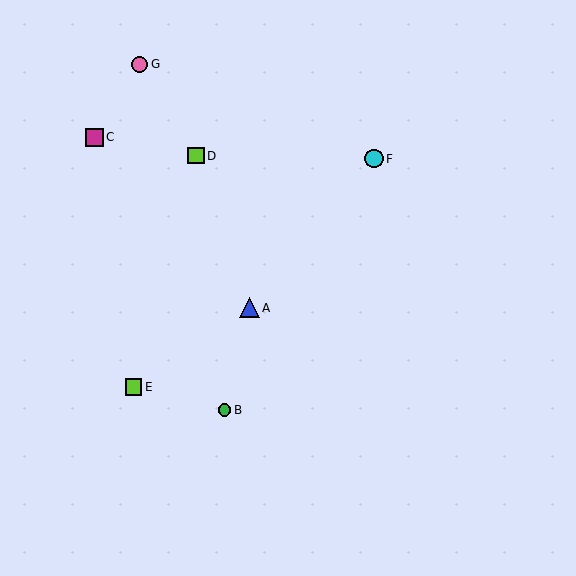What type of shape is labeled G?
Shape G is a pink circle.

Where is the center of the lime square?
The center of the lime square is at (196, 156).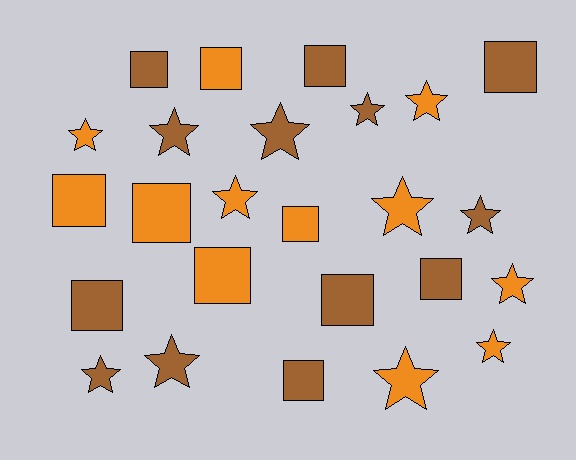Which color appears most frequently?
Brown, with 13 objects.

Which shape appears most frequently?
Star, with 13 objects.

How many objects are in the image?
There are 25 objects.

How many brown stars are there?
There are 6 brown stars.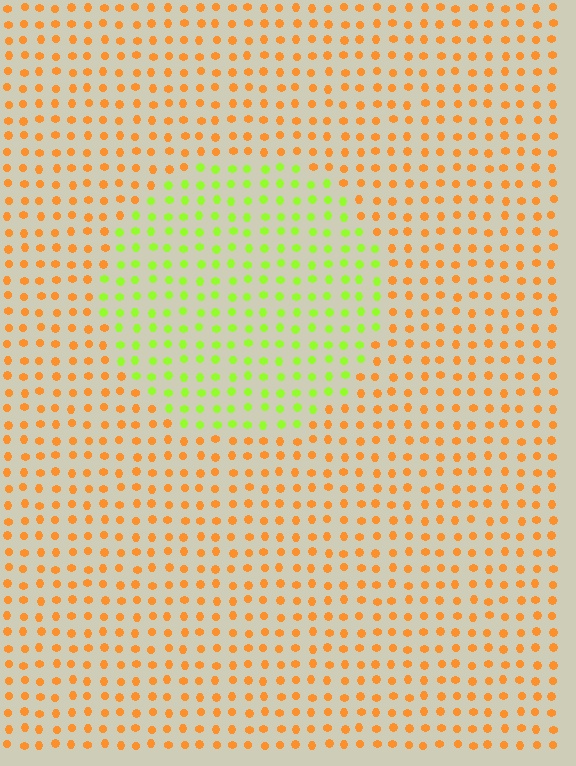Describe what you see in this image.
The image is filled with small orange elements in a uniform arrangement. A circle-shaped region is visible where the elements are tinted to a slightly different hue, forming a subtle color boundary.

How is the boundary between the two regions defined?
The boundary is defined purely by a slight shift in hue (about 62 degrees). Spacing, size, and orientation are identical on both sides.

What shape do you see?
I see a circle.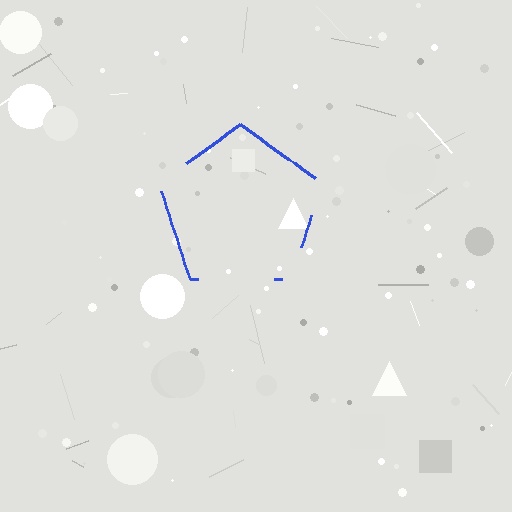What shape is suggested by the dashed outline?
The dashed outline suggests a pentagon.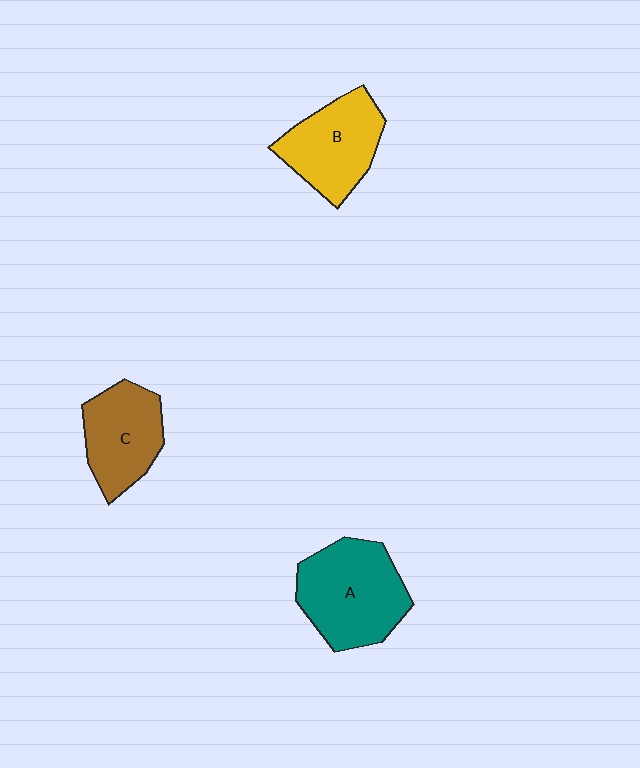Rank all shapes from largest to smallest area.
From largest to smallest: A (teal), B (yellow), C (brown).